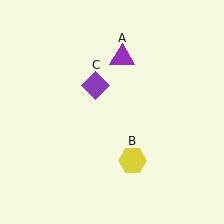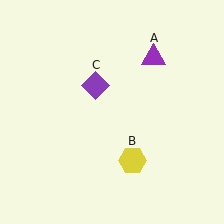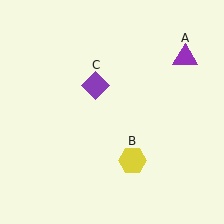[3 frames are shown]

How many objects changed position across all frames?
1 object changed position: purple triangle (object A).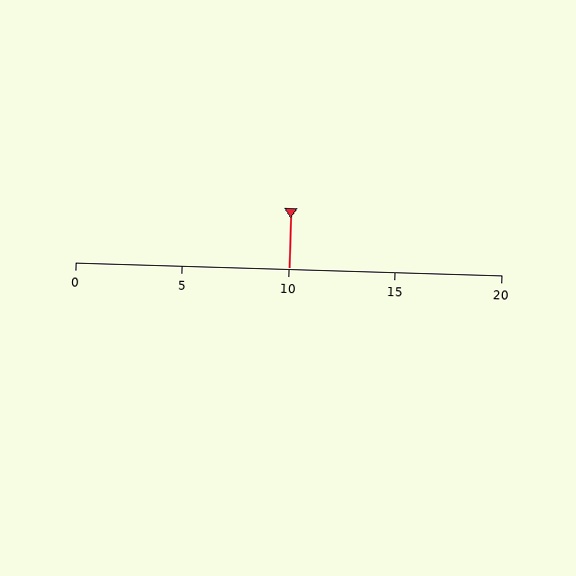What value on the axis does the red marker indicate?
The marker indicates approximately 10.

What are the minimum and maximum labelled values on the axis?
The axis runs from 0 to 20.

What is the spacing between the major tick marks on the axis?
The major ticks are spaced 5 apart.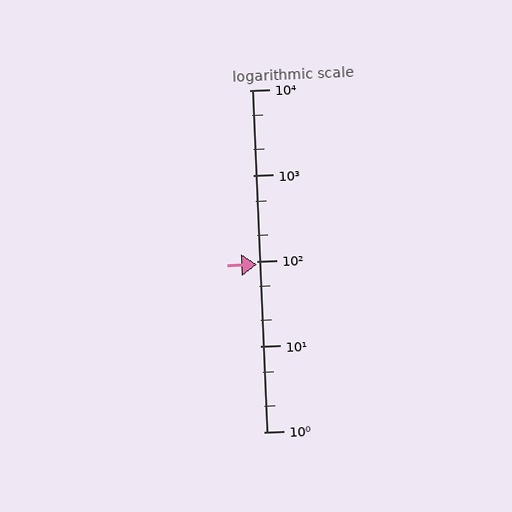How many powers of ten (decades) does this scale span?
The scale spans 4 decades, from 1 to 10000.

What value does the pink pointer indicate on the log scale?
The pointer indicates approximately 90.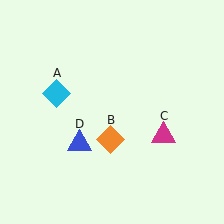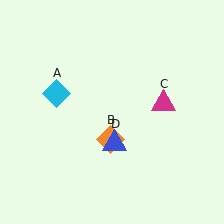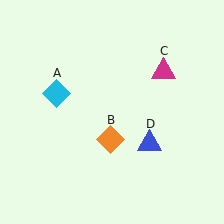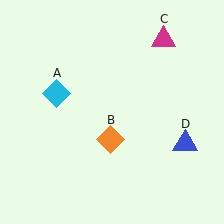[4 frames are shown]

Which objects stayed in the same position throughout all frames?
Cyan diamond (object A) and orange diamond (object B) remained stationary.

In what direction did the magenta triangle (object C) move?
The magenta triangle (object C) moved up.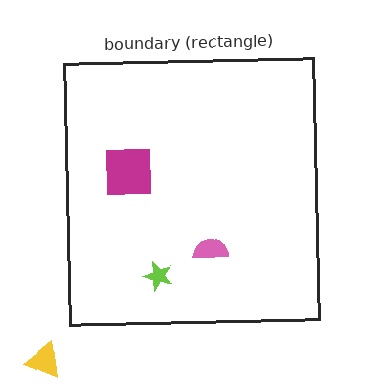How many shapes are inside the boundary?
3 inside, 1 outside.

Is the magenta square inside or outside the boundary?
Inside.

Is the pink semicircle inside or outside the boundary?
Inside.